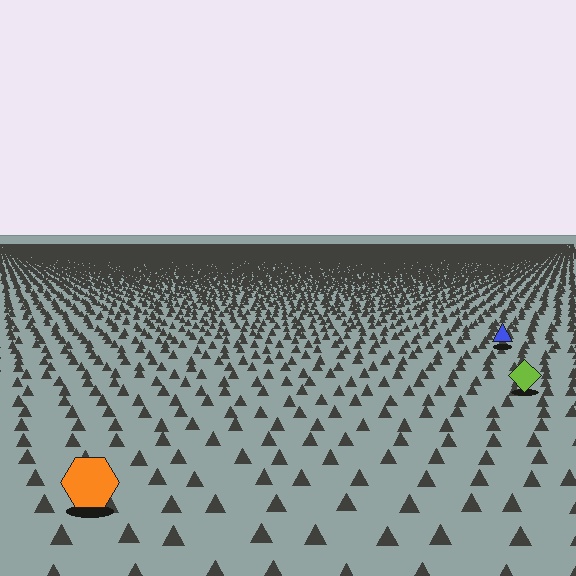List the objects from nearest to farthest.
From nearest to farthest: the orange hexagon, the lime diamond, the blue triangle.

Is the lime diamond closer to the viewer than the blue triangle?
Yes. The lime diamond is closer — you can tell from the texture gradient: the ground texture is coarser near it.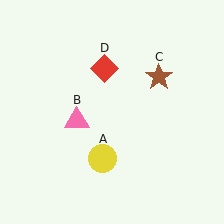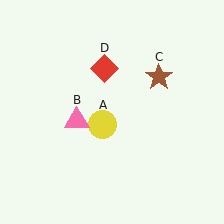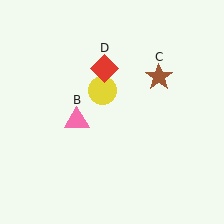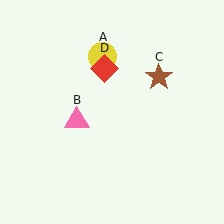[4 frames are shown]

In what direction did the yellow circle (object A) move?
The yellow circle (object A) moved up.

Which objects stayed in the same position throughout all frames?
Pink triangle (object B) and brown star (object C) and red diamond (object D) remained stationary.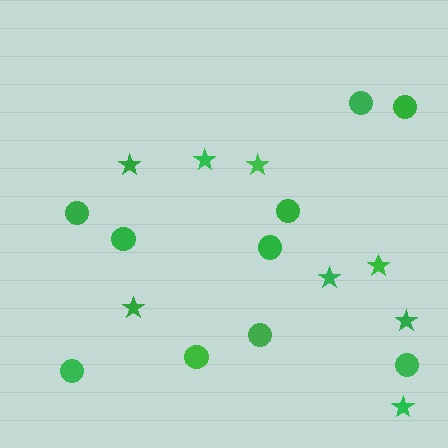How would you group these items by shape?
There are 2 groups: one group of stars (8) and one group of circles (10).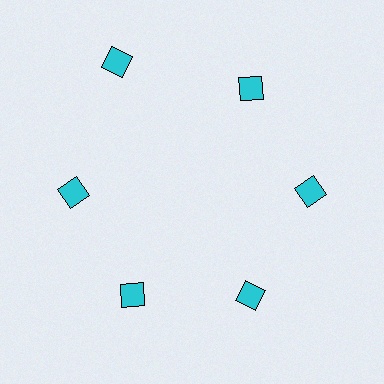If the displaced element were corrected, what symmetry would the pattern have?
It would have 6-fold rotational symmetry — the pattern would map onto itself every 60 degrees.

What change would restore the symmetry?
The symmetry would be restored by moving it inward, back onto the ring so that all 6 diamonds sit at equal angles and equal distance from the center.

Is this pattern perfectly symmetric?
No. The 6 cyan diamonds are arranged in a ring, but one element near the 11 o'clock position is pushed outward from the center, breaking the 6-fold rotational symmetry.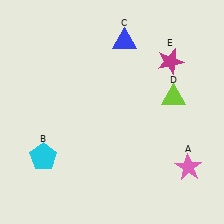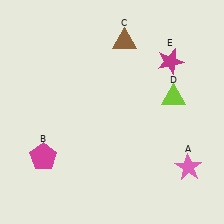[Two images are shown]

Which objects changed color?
B changed from cyan to magenta. C changed from blue to brown.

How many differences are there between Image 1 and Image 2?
There are 2 differences between the two images.